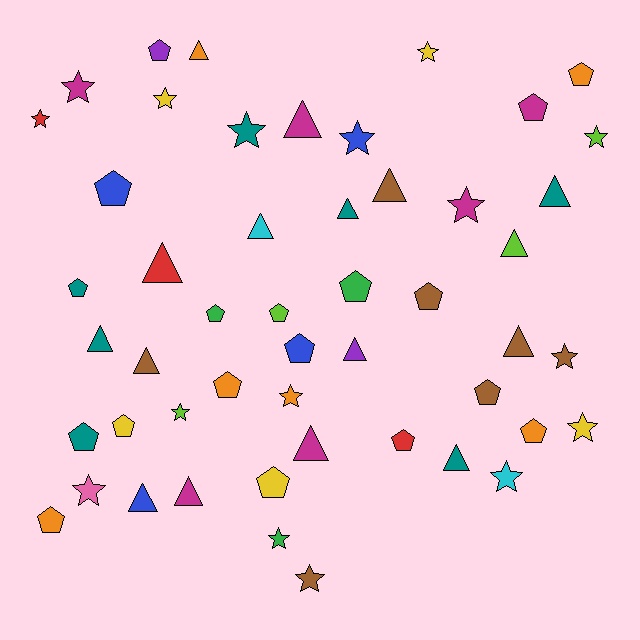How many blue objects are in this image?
There are 4 blue objects.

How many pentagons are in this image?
There are 18 pentagons.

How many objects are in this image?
There are 50 objects.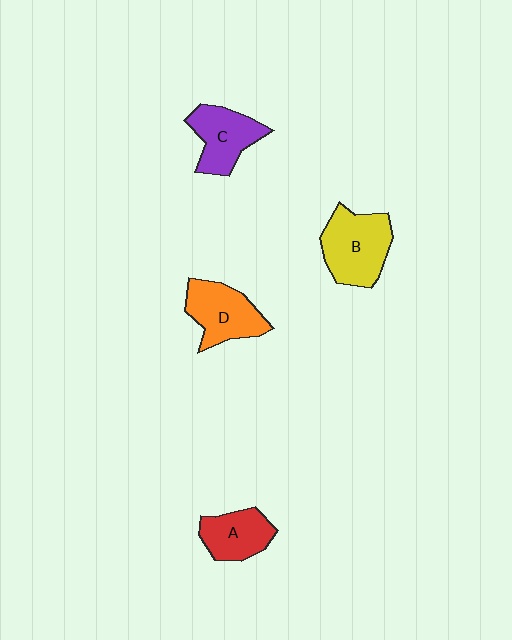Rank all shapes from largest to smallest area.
From largest to smallest: B (yellow), D (orange), C (purple), A (red).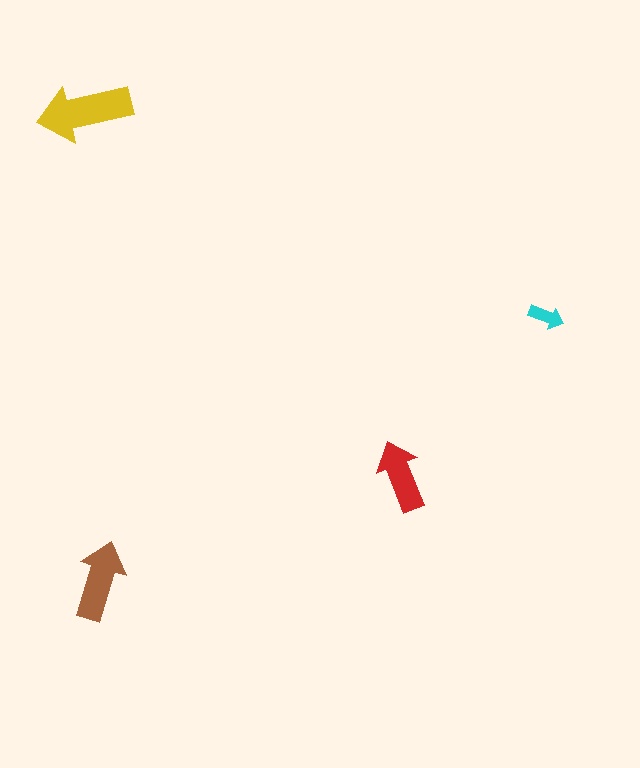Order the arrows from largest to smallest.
the yellow one, the brown one, the red one, the cyan one.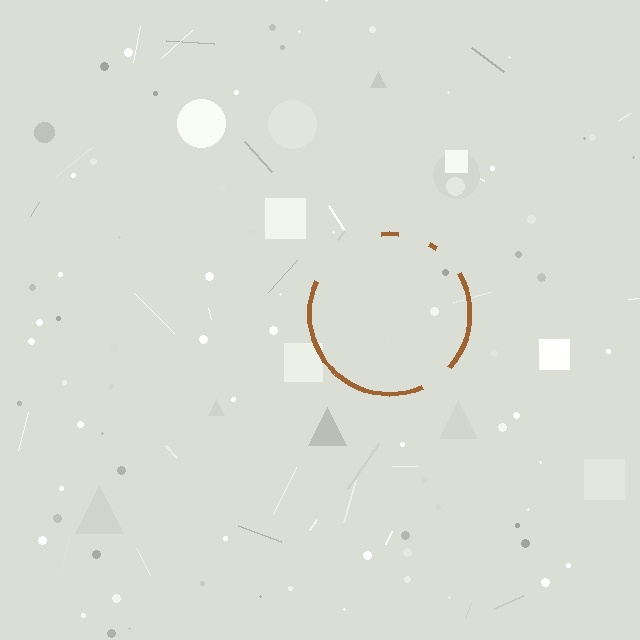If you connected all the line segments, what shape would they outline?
They would outline a circle.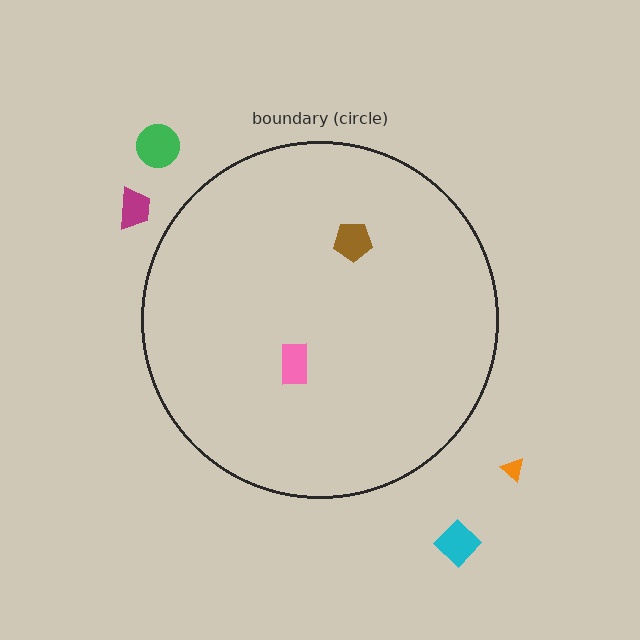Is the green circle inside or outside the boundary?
Outside.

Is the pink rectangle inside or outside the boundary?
Inside.